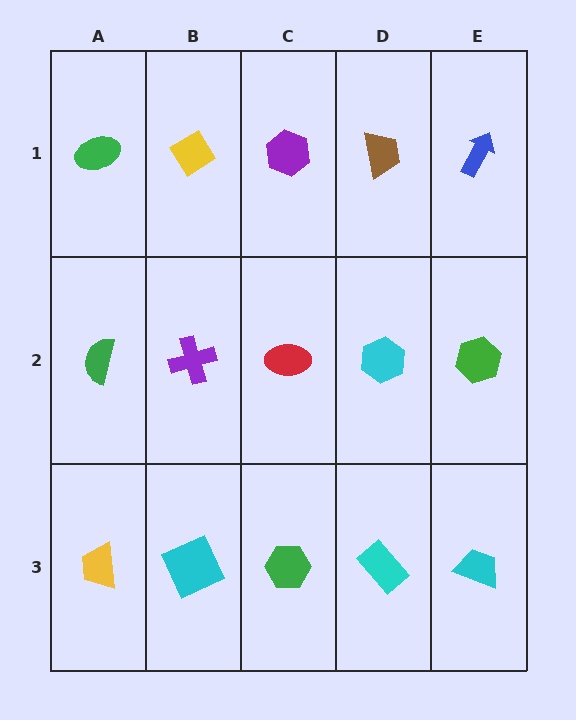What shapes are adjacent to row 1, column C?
A red ellipse (row 2, column C), a yellow diamond (row 1, column B), a brown trapezoid (row 1, column D).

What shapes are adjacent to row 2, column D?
A brown trapezoid (row 1, column D), a cyan rectangle (row 3, column D), a red ellipse (row 2, column C), a green hexagon (row 2, column E).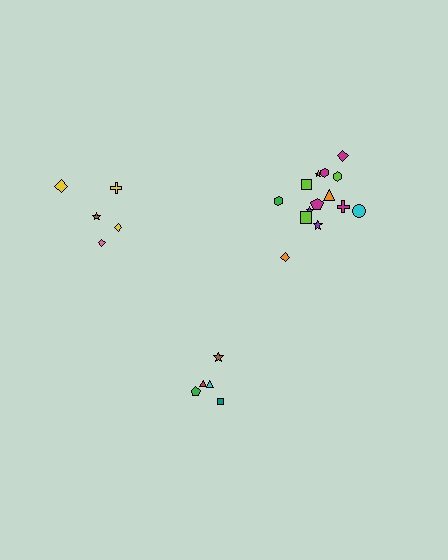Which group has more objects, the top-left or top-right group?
The top-right group.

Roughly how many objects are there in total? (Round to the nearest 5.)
Roughly 25 objects in total.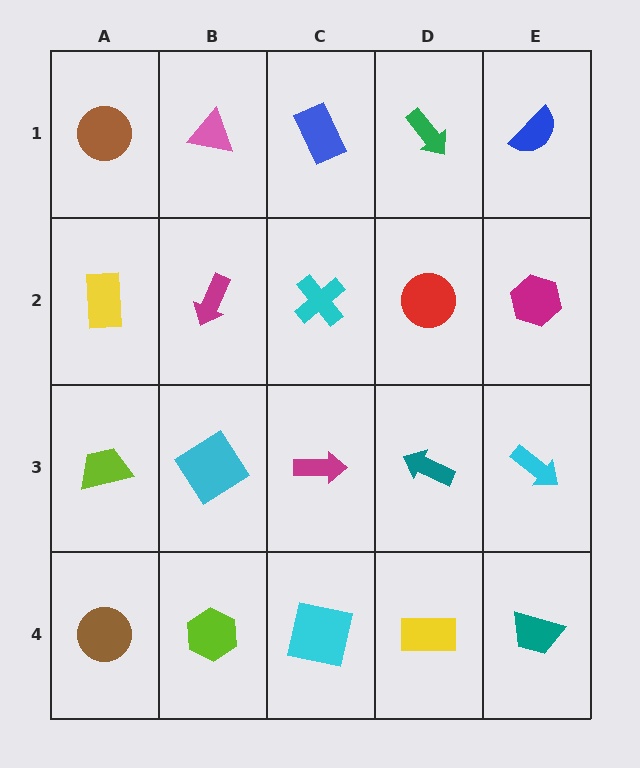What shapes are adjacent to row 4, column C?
A magenta arrow (row 3, column C), a lime hexagon (row 4, column B), a yellow rectangle (row 4, column D).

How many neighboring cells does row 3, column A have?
3.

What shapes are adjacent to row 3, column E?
A magenta hexagon (row 2, column E), a teal trapezoid (row 4, column E), a teal arrow (row 3, column D).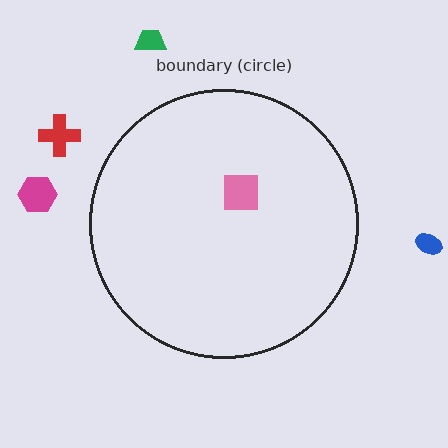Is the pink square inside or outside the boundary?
Inside.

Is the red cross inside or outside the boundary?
Outside.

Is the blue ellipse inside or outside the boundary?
Outside.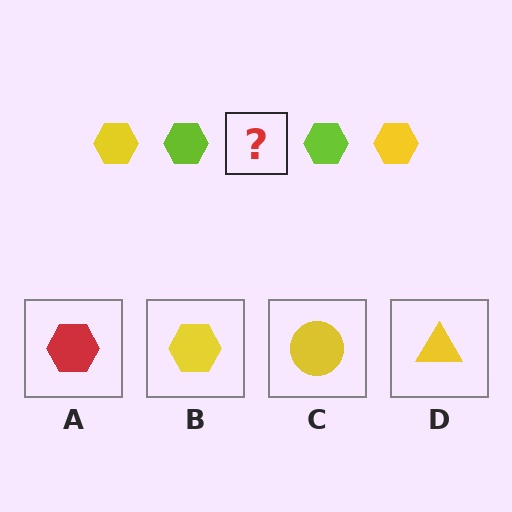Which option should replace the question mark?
Option B.